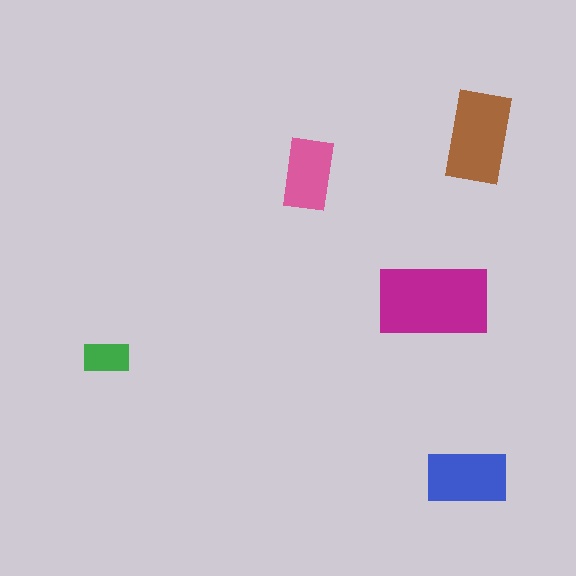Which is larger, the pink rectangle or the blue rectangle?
The blue one.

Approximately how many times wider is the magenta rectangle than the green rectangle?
About 2.5 times wider.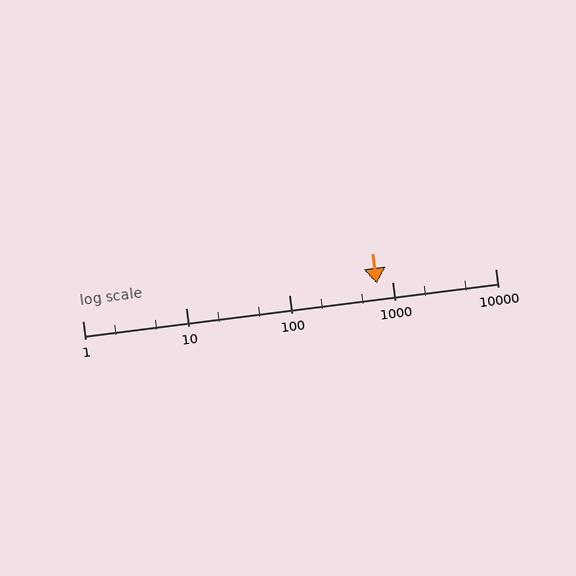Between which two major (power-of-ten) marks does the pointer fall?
The pointer is between 100 and 1000.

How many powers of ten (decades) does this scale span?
The scale spans 4 decades, from 1 to 10000.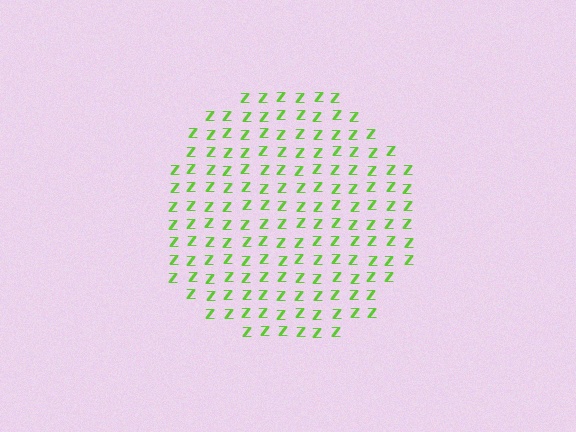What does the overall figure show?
The overall figure shows a circle.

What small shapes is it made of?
It is made of small letter Z's.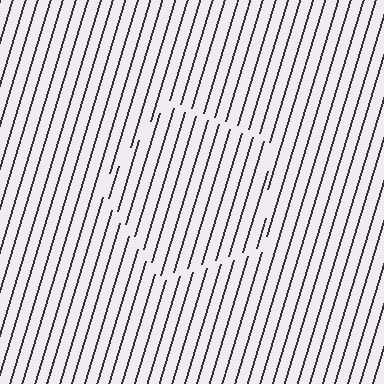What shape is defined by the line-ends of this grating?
An illusory pentagon. The interior of the shape contains the same grating, shifted by half a period — the contour is defined by the phase discontinuity where line-ends from the inner and outer gratings abut.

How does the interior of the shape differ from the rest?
The interior of the shape contains the same grating, shifted by half a period — the contour is defined by the phase discontinuity where line-ends from the inner and outer gratings abut.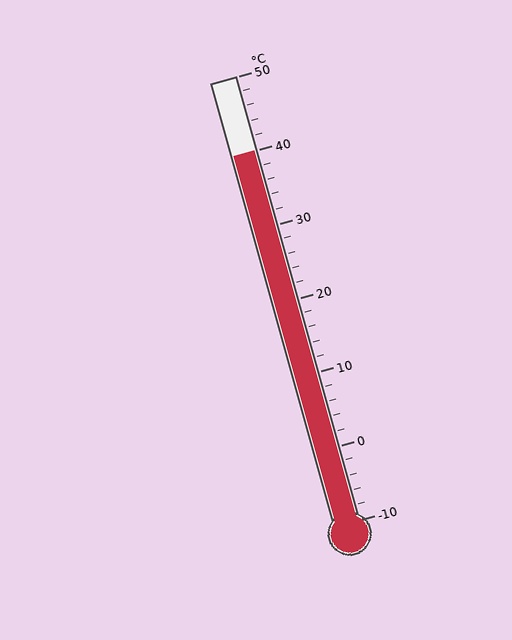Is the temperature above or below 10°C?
The temperature is above 10°C.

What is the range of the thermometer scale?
The thermometer scale ranges from -10°C to 50°C.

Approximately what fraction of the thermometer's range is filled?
The thermometer is filled to approximately 85% of its range.